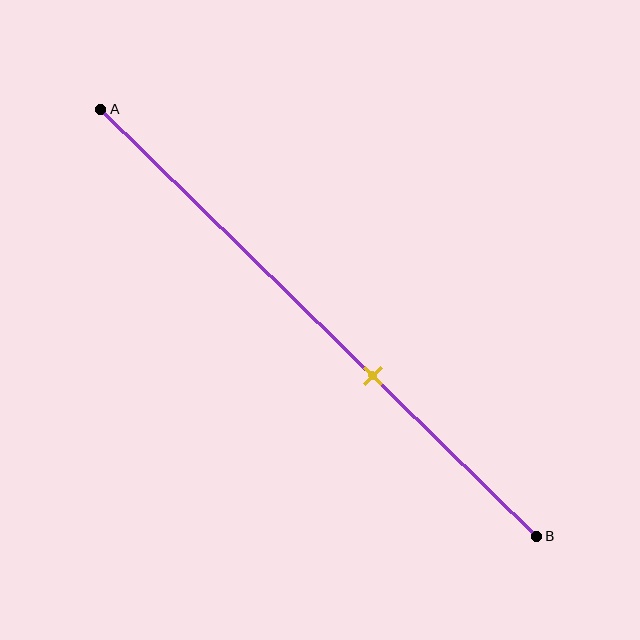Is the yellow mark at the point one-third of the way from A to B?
No, the mark is at about 60% from A, not at the 33% one-third point.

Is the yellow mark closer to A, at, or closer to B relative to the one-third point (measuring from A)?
The yellow mark is closer to point B than the one-third point of segment AB.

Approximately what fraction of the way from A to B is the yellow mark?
The yellow mark is approximately 60% of the way from A to B.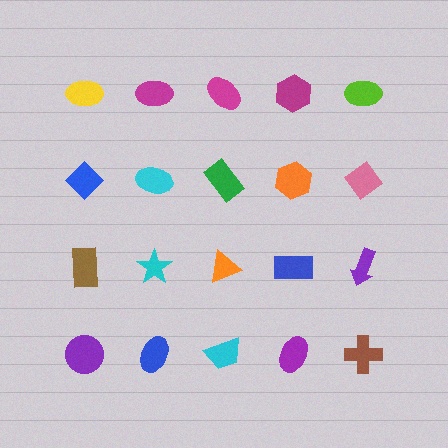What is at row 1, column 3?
A magenta ellipse.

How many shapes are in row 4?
5 shapes.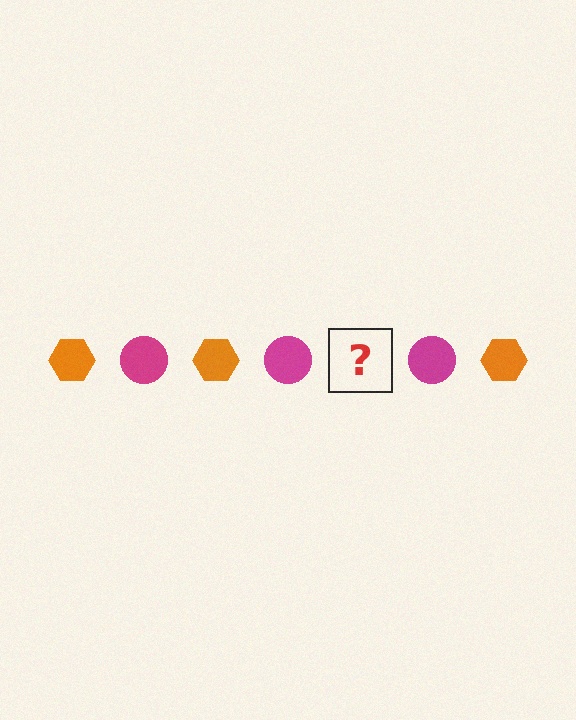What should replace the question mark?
The question mark should be replaced with an orange hexagon.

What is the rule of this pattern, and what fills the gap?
The rule is that the pattern alternates between orange hexagon and magenta circle. The gap should be filled with an orange hexagon.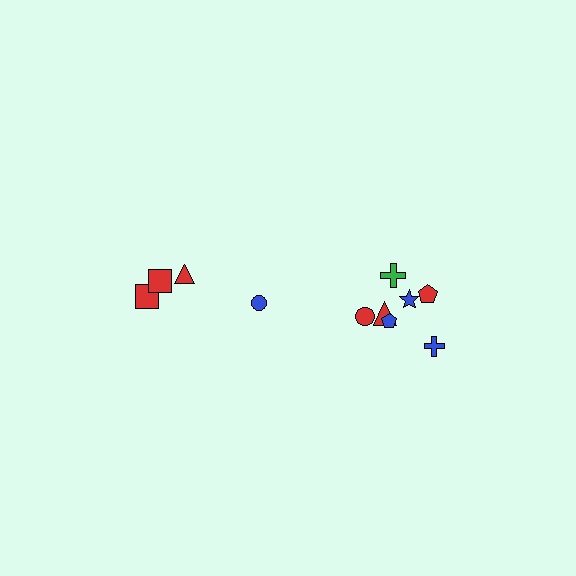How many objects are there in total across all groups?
There are 11 objects.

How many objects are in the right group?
There are 7 objects.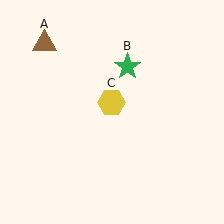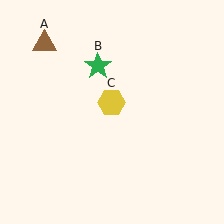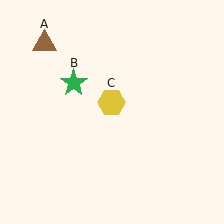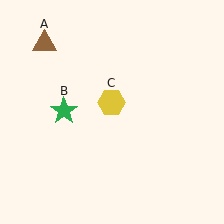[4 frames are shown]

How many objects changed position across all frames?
1 object changed position: green star (object B).